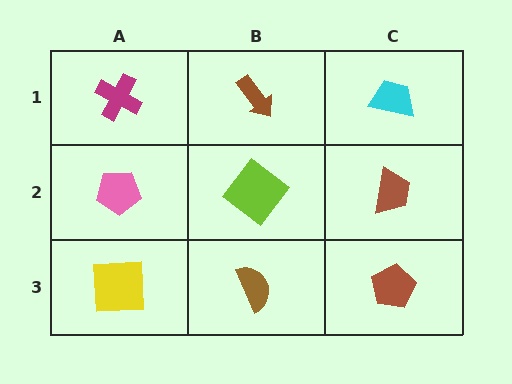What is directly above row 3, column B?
A lime diamond.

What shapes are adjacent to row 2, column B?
A brown arrow (row 1, column B), a brown semicircle (row 3, column B), a pink pentagon (row 2, column A), a brown trapezoid (row 2, column C).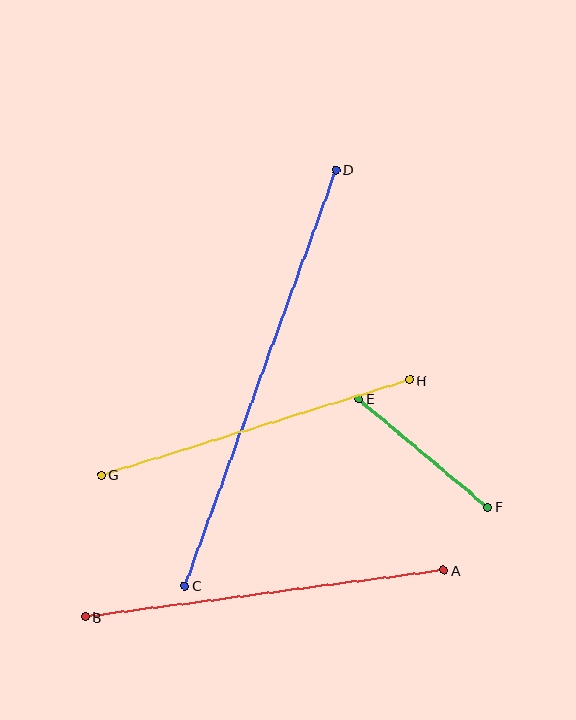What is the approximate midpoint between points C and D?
The midpoint is at approximately (260, 378) pixels.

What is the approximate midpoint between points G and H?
The midpoint is at approximately (255, 427) pixels.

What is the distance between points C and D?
The distance is approximately 443 pixels.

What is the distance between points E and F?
The distance is approximately 169 pixels.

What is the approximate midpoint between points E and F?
The midpoint is at approximately (423, 453) pixels.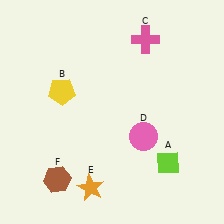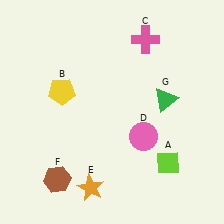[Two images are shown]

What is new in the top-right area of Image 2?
A green triangle (G) was added in the top-right area of Image 2.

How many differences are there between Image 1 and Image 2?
There is 1 difference between the two images.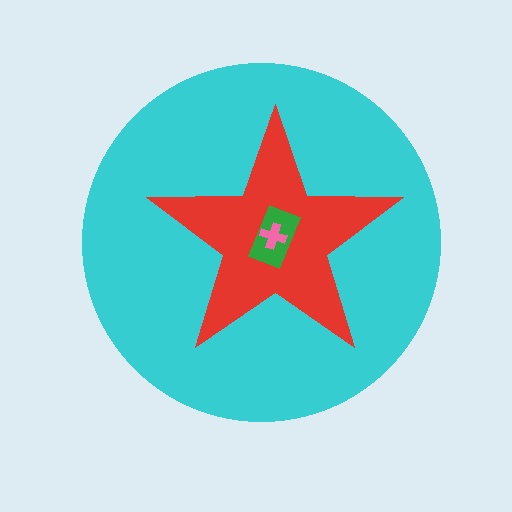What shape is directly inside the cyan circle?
The red star.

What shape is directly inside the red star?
The green rectangle.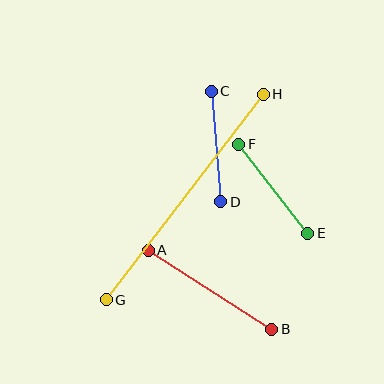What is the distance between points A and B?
The distance is approximately 147 pixels.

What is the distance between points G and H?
The distance is approximately 258 pixels.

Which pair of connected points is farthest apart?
Points G and H are farthest apart.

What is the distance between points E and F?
The distance is approximately 113 pixels.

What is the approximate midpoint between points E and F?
The midpoint is at approximately (273, 189) pixels.